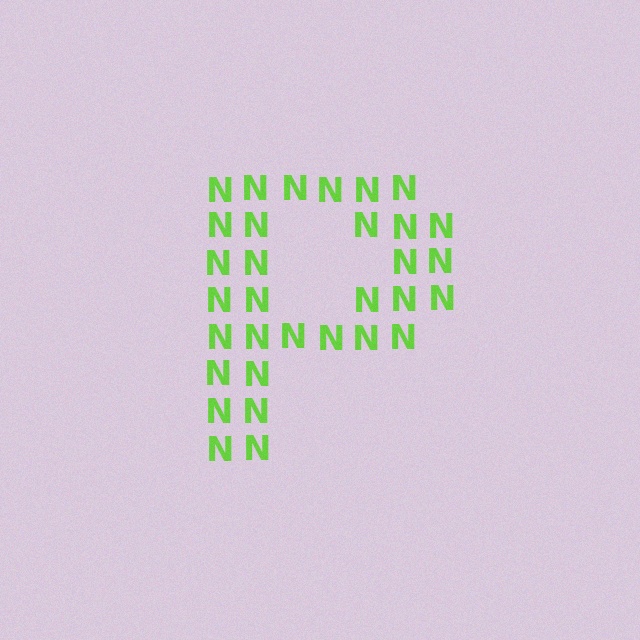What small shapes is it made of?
It is made of small letter N's.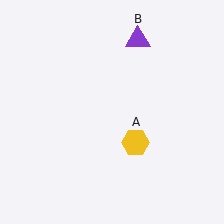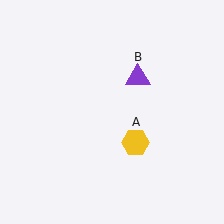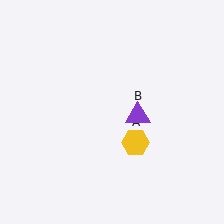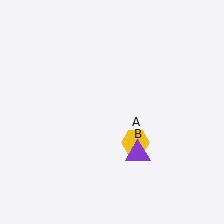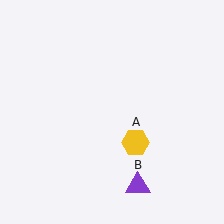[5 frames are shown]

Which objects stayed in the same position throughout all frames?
Yellow hexagon (object A) remained stationary.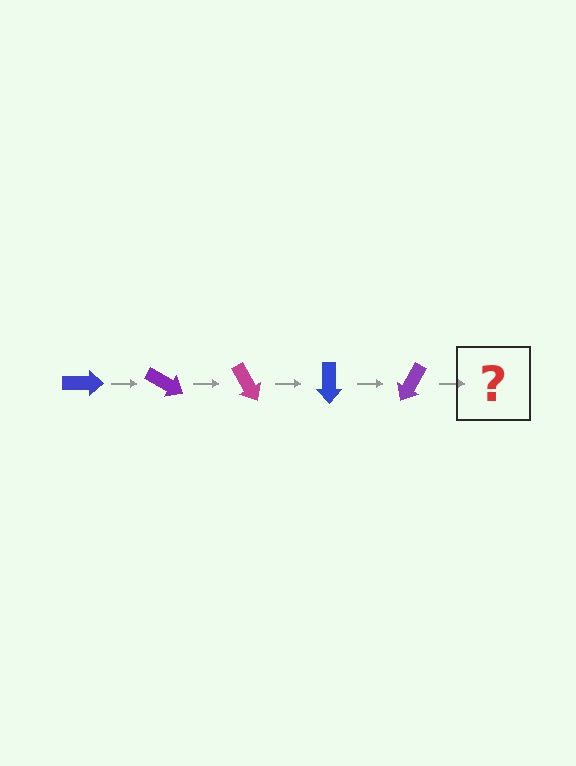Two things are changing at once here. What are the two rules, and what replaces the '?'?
The two rules are that it rotates 30 degrees each step and the color cycles through blue, purple, and magenta. The '?' should be a magenta arrow, rotated 150 degrees from the start.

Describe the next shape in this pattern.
It should be a magenta arrow, rotated 150 degrees from the start.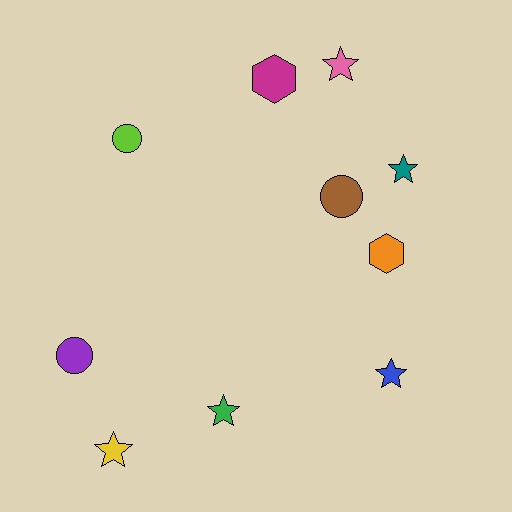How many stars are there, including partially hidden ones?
There are 5 stars.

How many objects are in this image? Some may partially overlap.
There are 10 objects.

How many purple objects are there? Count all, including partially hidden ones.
There is 1 purple object.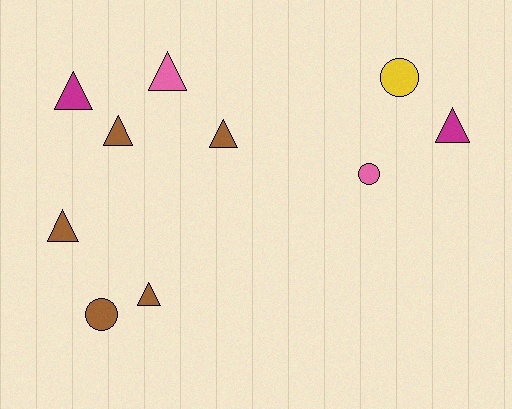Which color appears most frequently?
Brown, with 5 objects.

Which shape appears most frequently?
Triangle, with 7 objects.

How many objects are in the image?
There are 10 objects.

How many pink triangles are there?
There is 1 pink triangle.